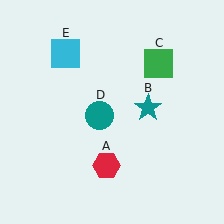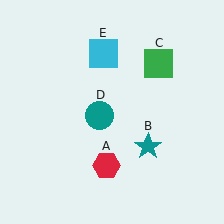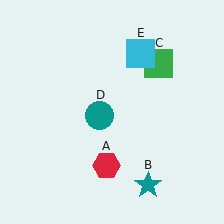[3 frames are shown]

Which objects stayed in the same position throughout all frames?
Red hexagon (object A) and green square (object C) and teal circle (object D) remained stationary.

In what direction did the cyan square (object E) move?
The cyan square (object E) moved right.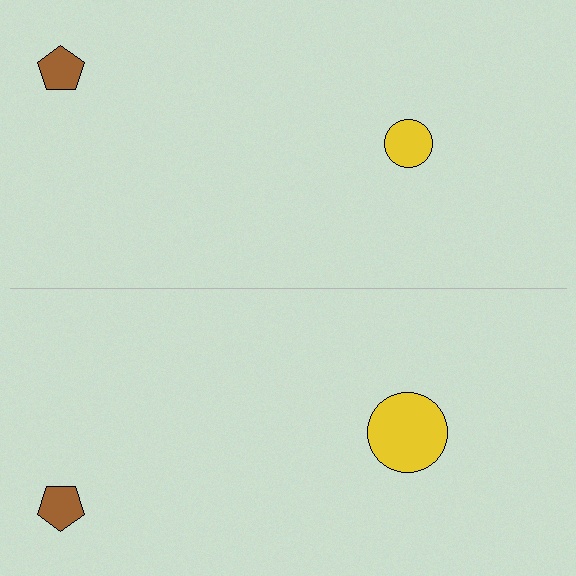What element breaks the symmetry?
The yellow circle on the bottom side has a different size than its mirror counterpart.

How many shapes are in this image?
There are 4 shapes in this image.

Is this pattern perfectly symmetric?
No, the pattern is not perfectly symmetric. The yellow circle on the bottom side has a different size than its mirror counterpart.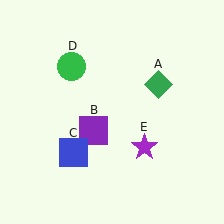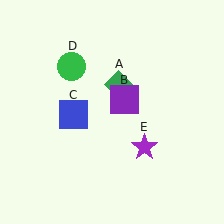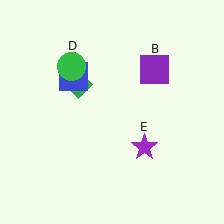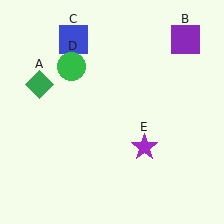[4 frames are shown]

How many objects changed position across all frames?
3 objects changed position: green diamond (object A), purple square (object B), blue square (object C).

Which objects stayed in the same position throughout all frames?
Green circle (object D) and purple star (object E) remained stationary.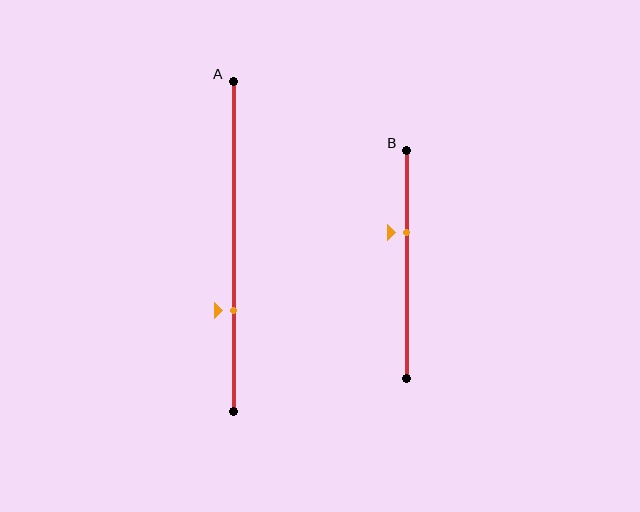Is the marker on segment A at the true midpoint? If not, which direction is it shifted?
No, the marker on segment A is shifted downward by about 19% of the segment length.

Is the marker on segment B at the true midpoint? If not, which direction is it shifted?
No, the marker on segment B is shifted upward by about 14% of the segment length.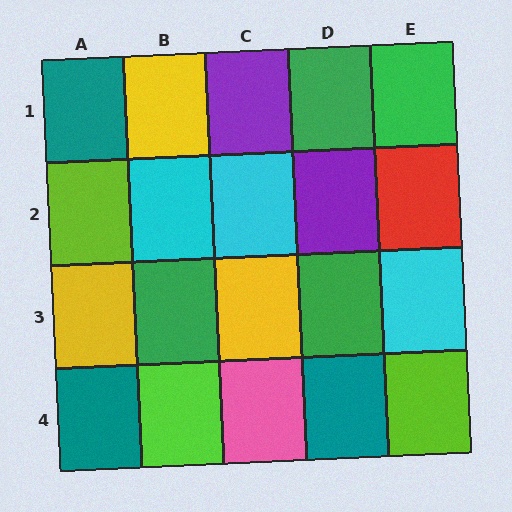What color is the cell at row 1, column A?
Teal.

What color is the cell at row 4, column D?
Teal.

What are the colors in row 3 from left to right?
Yellow, green, yellow, green, cyan.